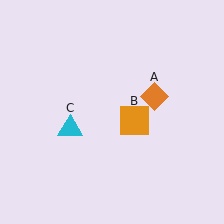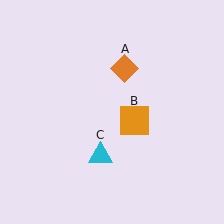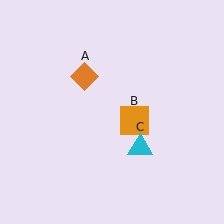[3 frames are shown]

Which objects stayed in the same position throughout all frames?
Orange square (object B) remained stationary.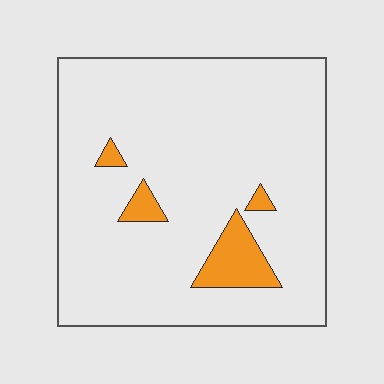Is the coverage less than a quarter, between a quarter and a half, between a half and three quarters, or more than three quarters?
Less than a quarter.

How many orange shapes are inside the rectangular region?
4.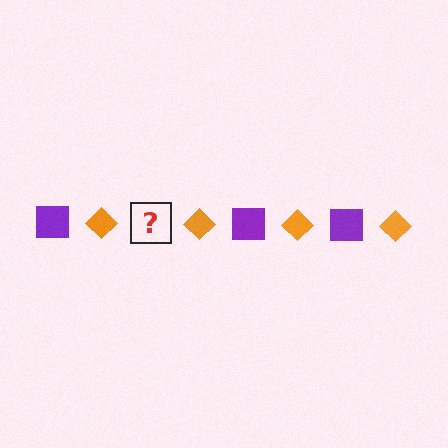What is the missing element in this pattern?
The missing element is a purple square.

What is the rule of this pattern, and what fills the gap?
The rule is that the pattern alternates between purple square and orange diamond. The gap should be filled with a purple square.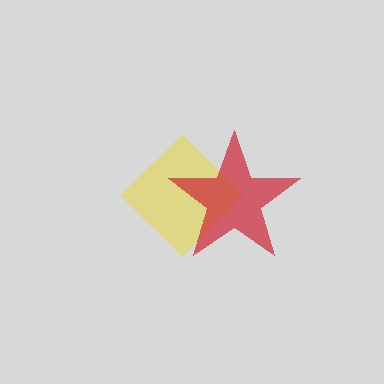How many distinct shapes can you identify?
There are 2 distinct shapes: a yellow diamond, a red star.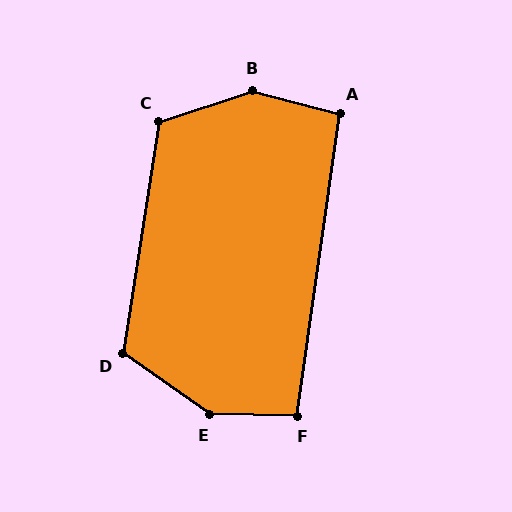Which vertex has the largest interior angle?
B, at approximately 147 degrees.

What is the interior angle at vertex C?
Approximately 117 degrees (obtuse).